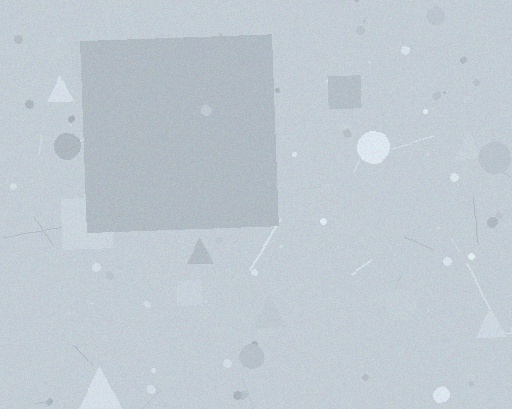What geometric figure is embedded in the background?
A square is embedded in the background.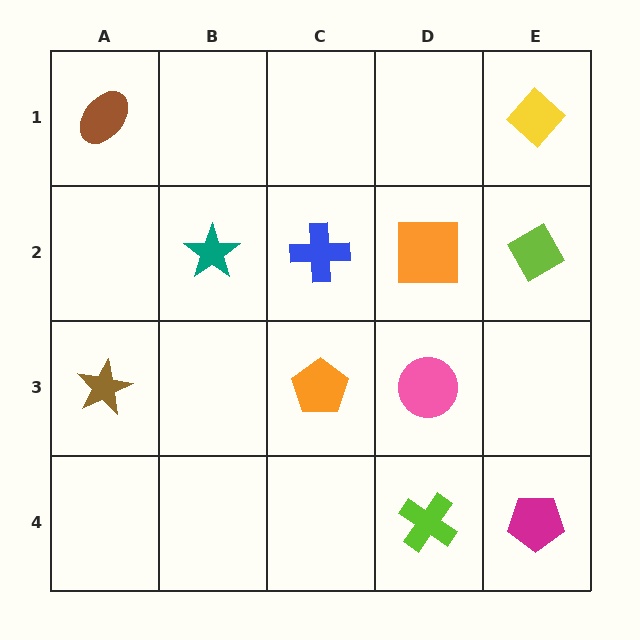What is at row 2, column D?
An orange square.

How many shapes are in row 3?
3 shapes.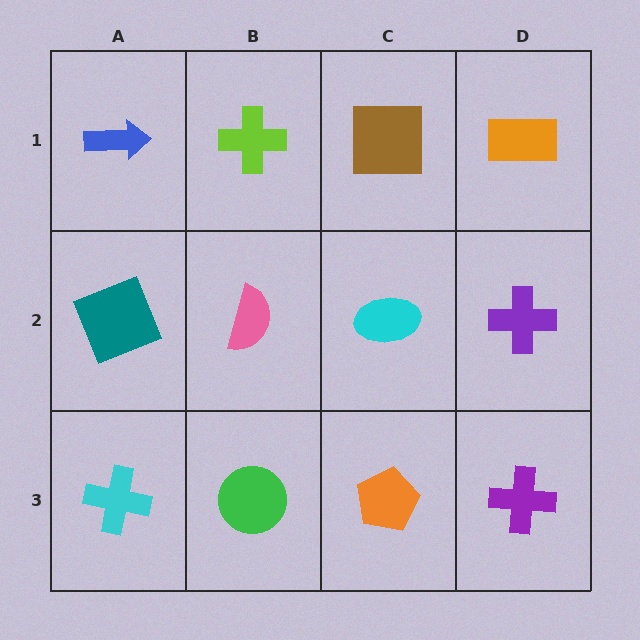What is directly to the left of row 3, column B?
A cyan cross.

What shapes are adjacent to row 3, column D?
A purple cross (row 2, column D), an orange pentagon (row 3, column C).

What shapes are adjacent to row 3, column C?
A cyan ellipse (row 2, column C), a green circle (row 3, column B), a purple cross (row 3, column D).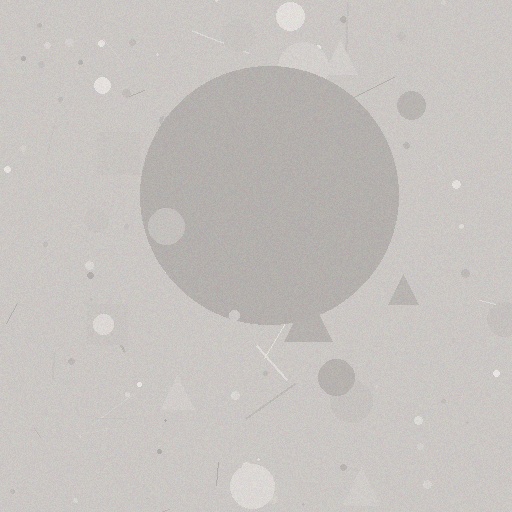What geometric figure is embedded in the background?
A circle is embedded in the background.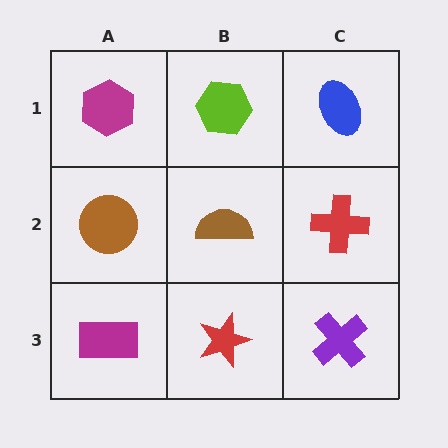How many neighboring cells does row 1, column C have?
2.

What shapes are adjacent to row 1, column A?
A brown circle (row 2, column A), a lime hexagon (row 1, column B).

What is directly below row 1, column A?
A brown circle.